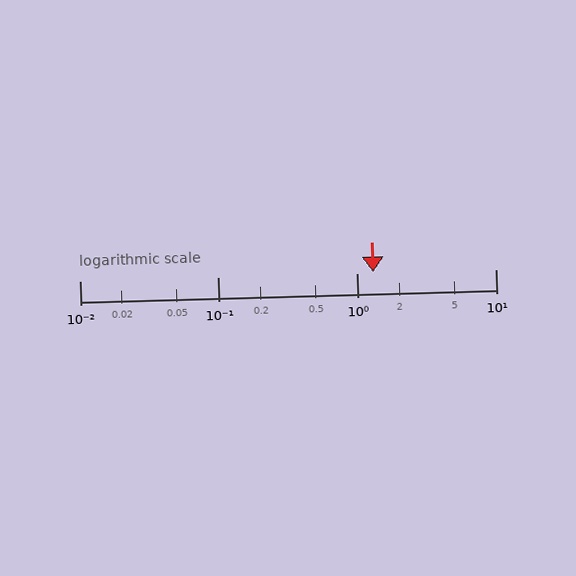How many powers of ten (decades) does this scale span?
The scale spans 3 decades, from 0.01 to 10.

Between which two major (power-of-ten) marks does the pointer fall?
The pointer is between 1 and 10.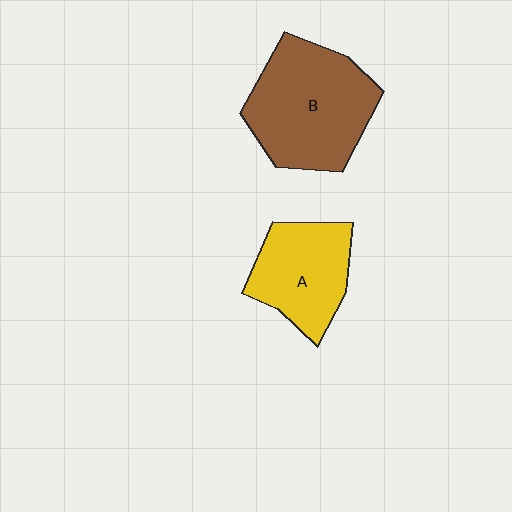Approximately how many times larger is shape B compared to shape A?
Approximately 1.4 times.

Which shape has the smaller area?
Shape A (yellow).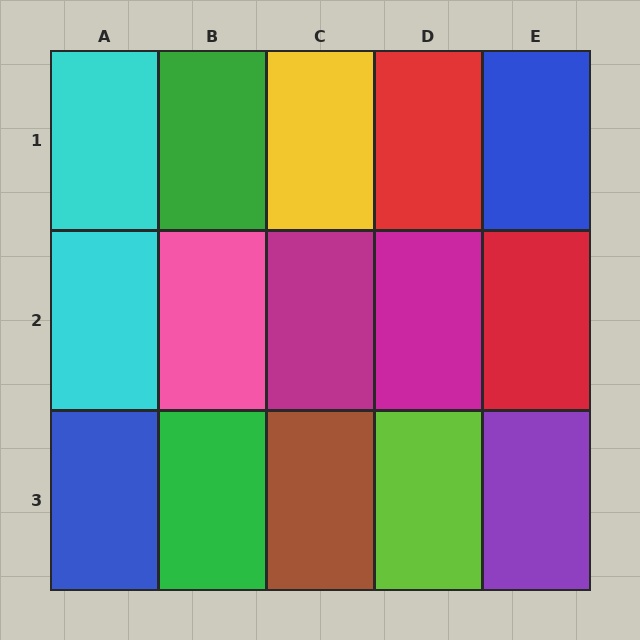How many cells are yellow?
1 cell is yellow.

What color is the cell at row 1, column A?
Cyan.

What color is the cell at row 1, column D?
Red.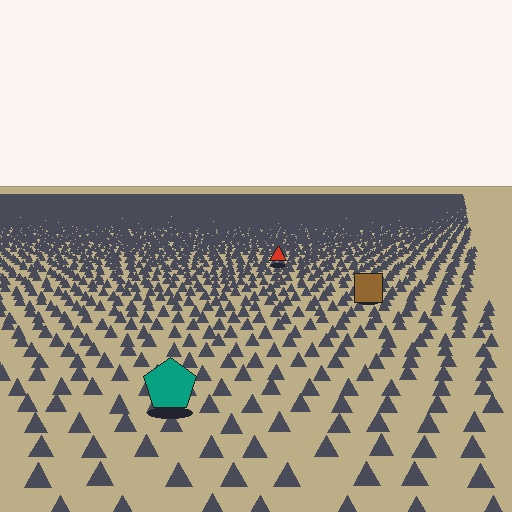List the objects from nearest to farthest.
From nearest to farthest: the teal pentagon, the brown square, the red triangle.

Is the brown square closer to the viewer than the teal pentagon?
No. The teal pentagon is closer — you can tell from the texture gradient: the ground texture is coarser near it.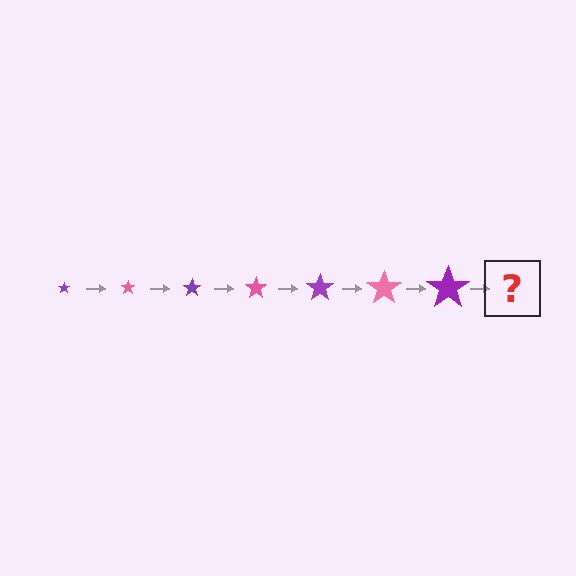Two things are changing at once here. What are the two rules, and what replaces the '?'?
The two rules are that the star grows larger each step and the color cycles through purple and pink. The '?' should be a pink star, larger than the previous one.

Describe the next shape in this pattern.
It should be a pink star, larger than the previous one.